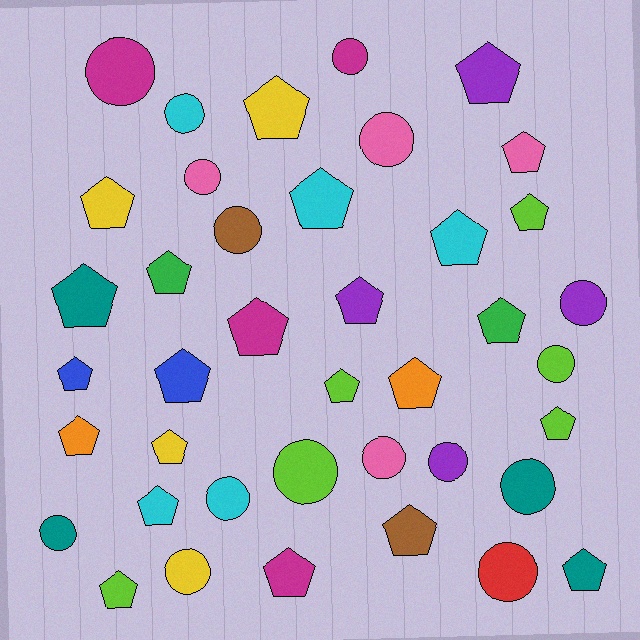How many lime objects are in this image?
There are 6 lime objects.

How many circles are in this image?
There are 16 circles.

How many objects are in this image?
There are 40 objects.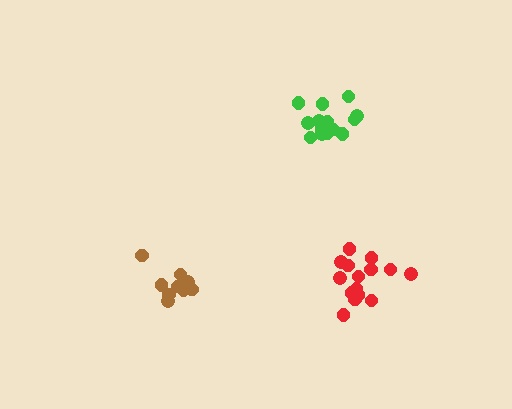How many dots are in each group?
Group 1: 15 dots, Group 2: 9 dots, Group 3: 15 dots (39 total).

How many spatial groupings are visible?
There are 3 spatial groupings.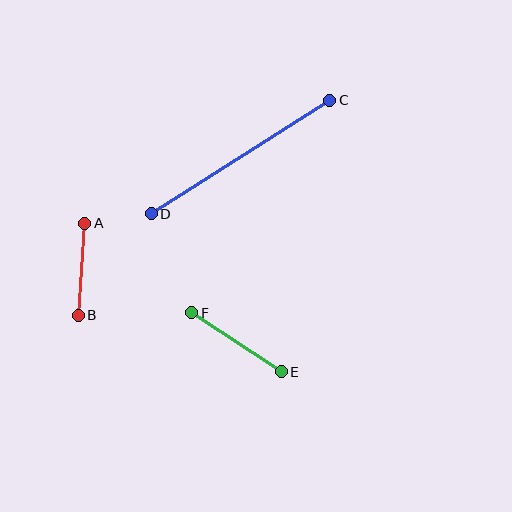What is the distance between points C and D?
The distance is approximately 211 pixels.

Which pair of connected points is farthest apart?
Points C and D are farthest apart.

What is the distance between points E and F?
The distance is approximately 107 pixels.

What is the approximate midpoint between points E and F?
The midpoint is at approximately (236, 342) pixels.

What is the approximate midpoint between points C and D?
The midpoint is at approximately (241, 157) pixels.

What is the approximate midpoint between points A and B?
The midpoint is at approximately (82, 269) pixels.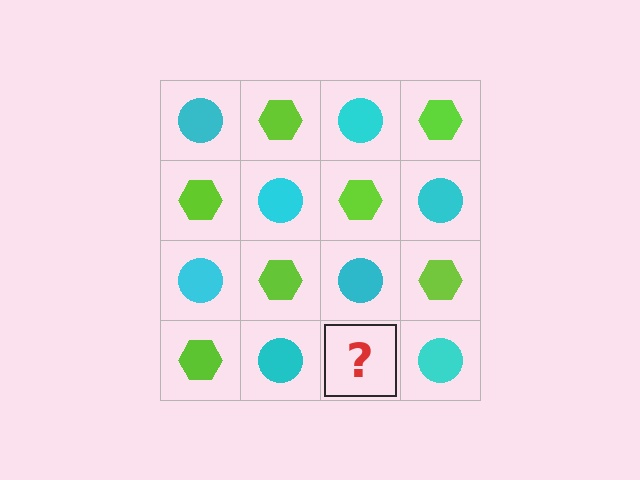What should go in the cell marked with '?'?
The missing cell should contain a lime hexagon.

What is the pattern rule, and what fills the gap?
The rule is that it alternates cyan circle and lime hexagon in a checkerboard pattern. The gap should be filled with a lime hexagon.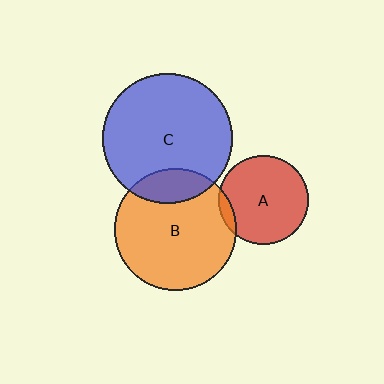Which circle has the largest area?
Circle C (blue).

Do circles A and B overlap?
Yes.